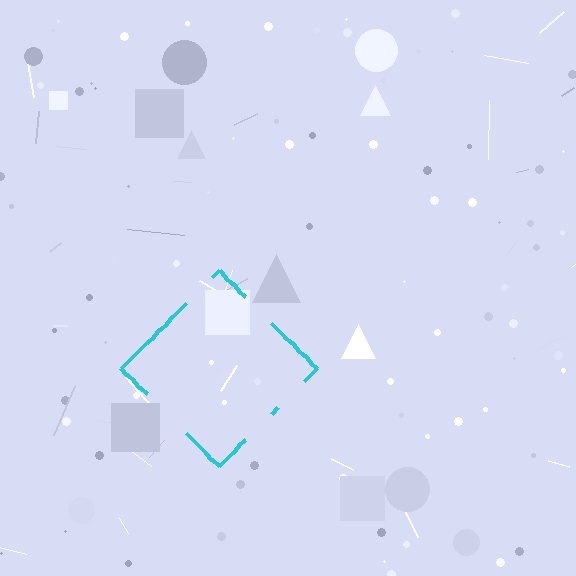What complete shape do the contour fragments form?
The contour fragments form a diamond.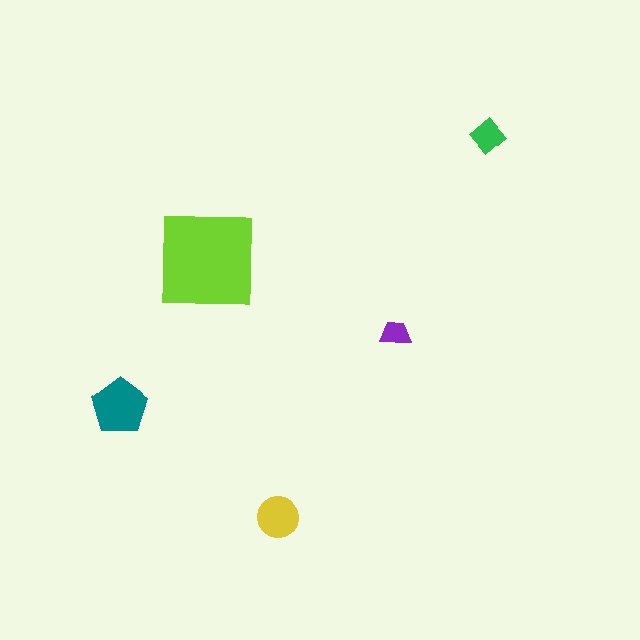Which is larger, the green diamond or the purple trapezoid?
The green diamond.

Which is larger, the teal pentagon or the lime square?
The lime square.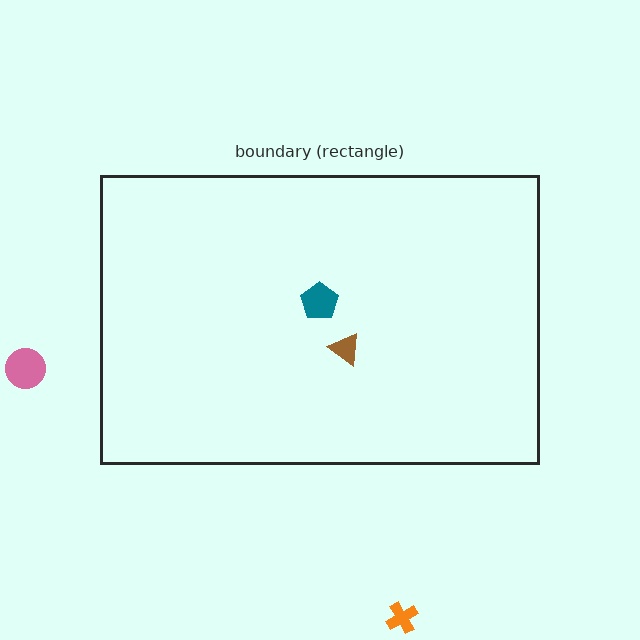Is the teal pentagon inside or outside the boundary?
Inside.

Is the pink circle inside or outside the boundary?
Outside.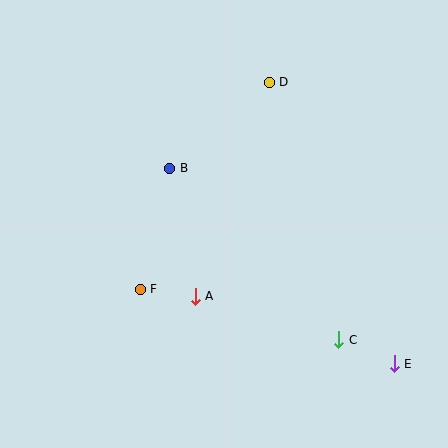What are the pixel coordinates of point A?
Point A is at (195, 296).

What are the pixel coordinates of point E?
Point E is at (394, 364).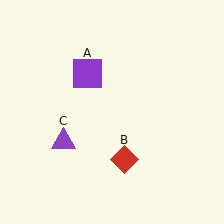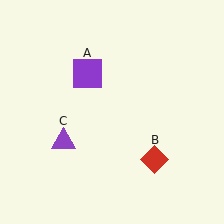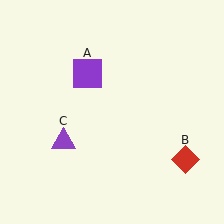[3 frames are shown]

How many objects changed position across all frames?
1 object changed position: red diamond (object B).